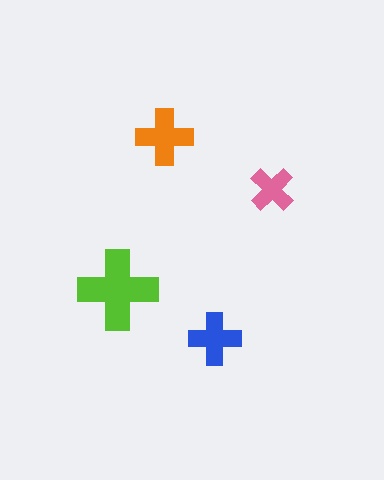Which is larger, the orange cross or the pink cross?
The orange one.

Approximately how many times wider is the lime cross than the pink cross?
About 2 times wider.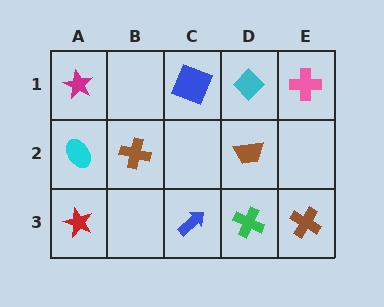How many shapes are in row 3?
4 shapes.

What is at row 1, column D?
A cyan diamond.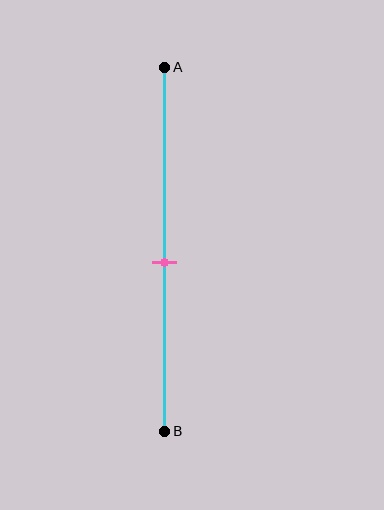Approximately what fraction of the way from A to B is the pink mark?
The pink mark is approximately 55% of the way from A to B.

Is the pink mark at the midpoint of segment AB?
No, the mark is at about 55% from A, not at the 50% midpoint.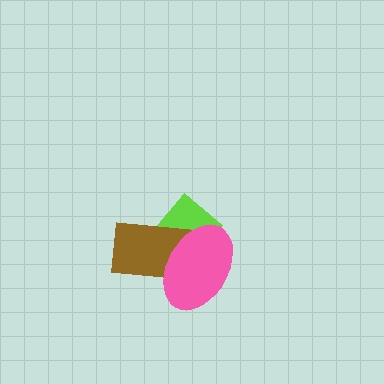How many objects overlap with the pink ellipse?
2 objects overlap with the pink ellipse.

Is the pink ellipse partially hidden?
No, no other shape covers it.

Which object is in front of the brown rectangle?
The pink ellipse is in front of the brown rectangle.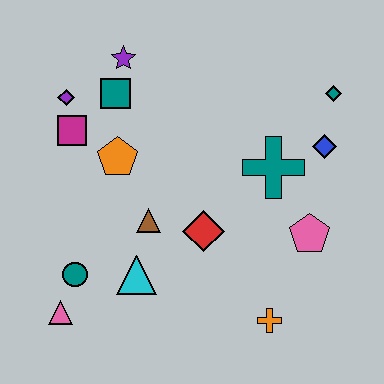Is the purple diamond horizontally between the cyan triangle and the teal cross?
No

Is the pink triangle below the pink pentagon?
Yes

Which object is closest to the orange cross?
The pink pentagon is closest to the orange cross.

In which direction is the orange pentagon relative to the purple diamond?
The orange pentagon is below the purple diamond.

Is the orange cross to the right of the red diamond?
Yes